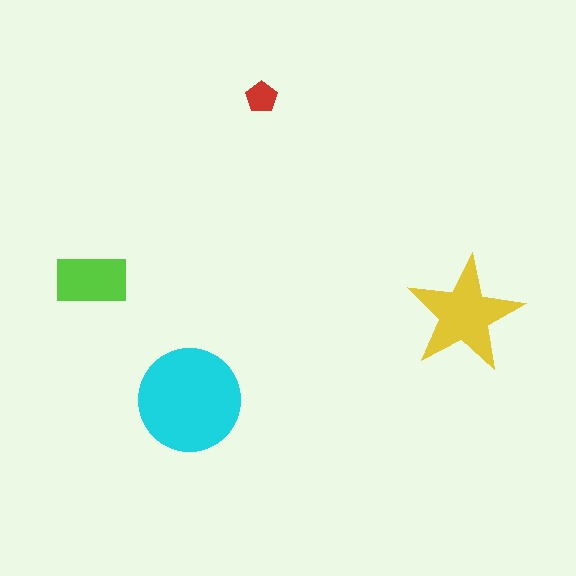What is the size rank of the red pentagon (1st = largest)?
4th.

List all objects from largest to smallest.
The cyan circle, the yellow star, the lime rectangle, the red pentagon.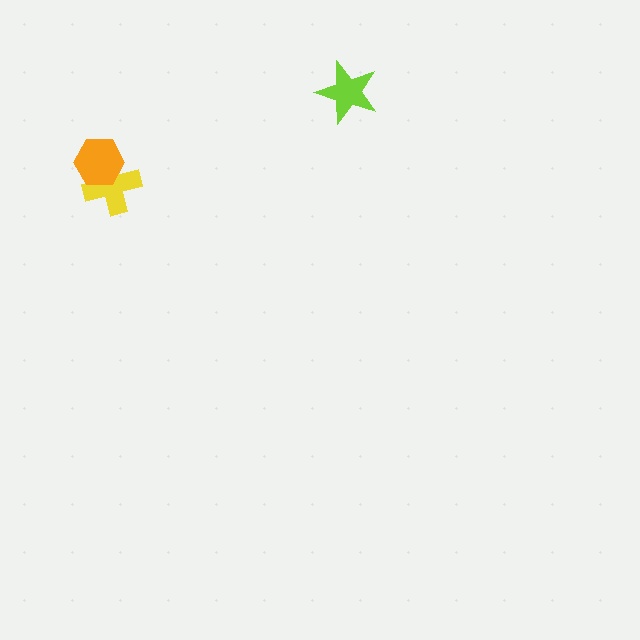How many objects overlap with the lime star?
0 objects overlap with the lime star.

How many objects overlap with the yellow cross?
1 object overlaps with the yellow cross.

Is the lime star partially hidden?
No, no other shape covers it.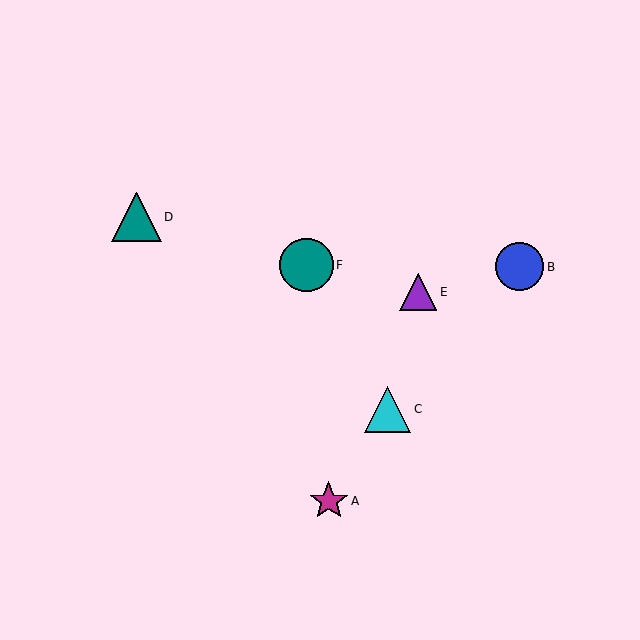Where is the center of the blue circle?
The center of the blue circle is at (520, 267).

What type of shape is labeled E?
Shape E is a purple triangle.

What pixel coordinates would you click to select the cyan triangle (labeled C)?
Click at (388, 409) to select the cyan triangle C.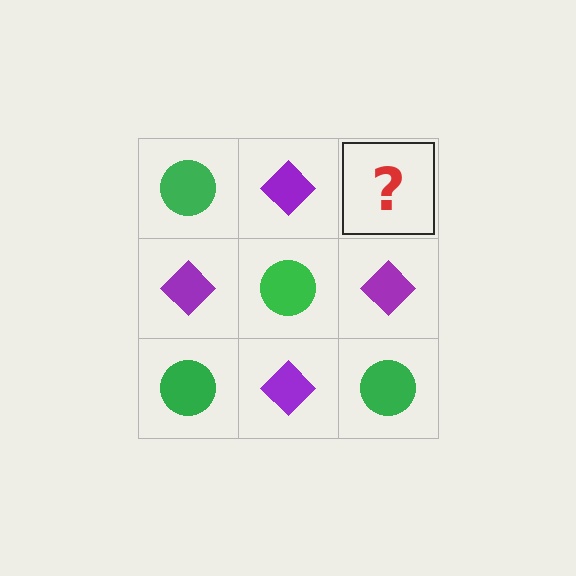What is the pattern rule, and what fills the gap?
The rule is that it alternates green circle and purple diamond in a checkerboard pattern. The gap should be filled with a green circle.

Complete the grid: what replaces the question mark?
The question mark should be replaced with a green circle.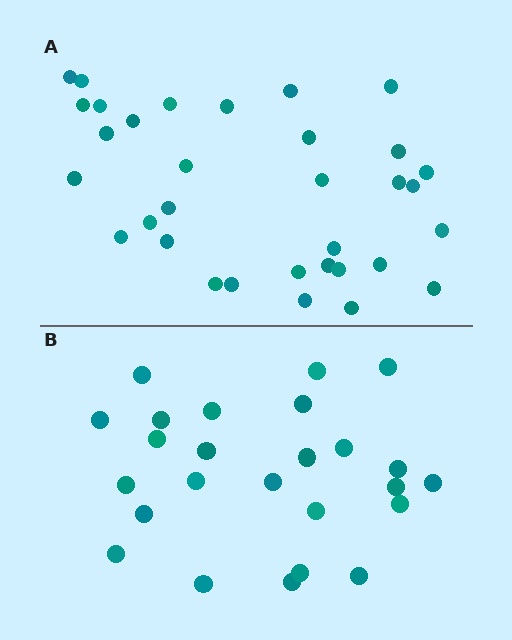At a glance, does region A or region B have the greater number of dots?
Region A (the top region) has more dots.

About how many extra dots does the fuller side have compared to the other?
Region A has roughly 8 or so more dots than region B.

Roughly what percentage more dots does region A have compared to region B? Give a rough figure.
About 30% more.